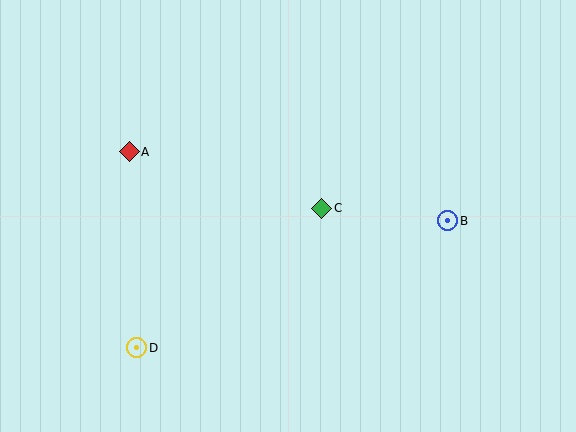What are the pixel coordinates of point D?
Point D is at (137, 348).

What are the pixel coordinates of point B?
Point B is at (448, 221).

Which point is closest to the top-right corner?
Point B is closest to the top-right corner.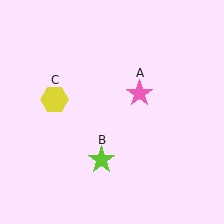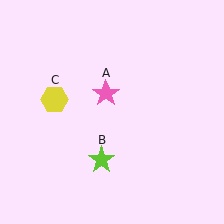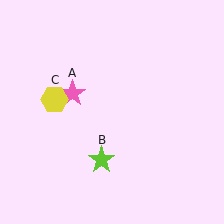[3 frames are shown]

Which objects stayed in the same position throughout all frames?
Lime star (object B) and yellow hexagon (object C) remained stationary.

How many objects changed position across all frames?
1 object changed position: pink star (object A).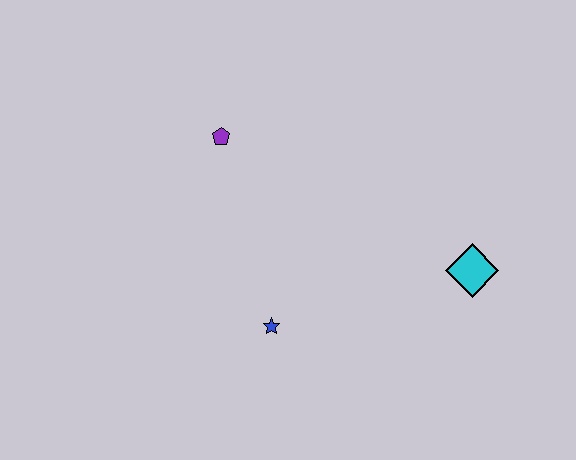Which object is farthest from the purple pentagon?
The cyan diamond is farthest from the purple pentagon.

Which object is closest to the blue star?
The purple pentagon is closest to the blue star.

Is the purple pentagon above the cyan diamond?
Yes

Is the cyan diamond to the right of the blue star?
Yes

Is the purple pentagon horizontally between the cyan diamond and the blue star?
No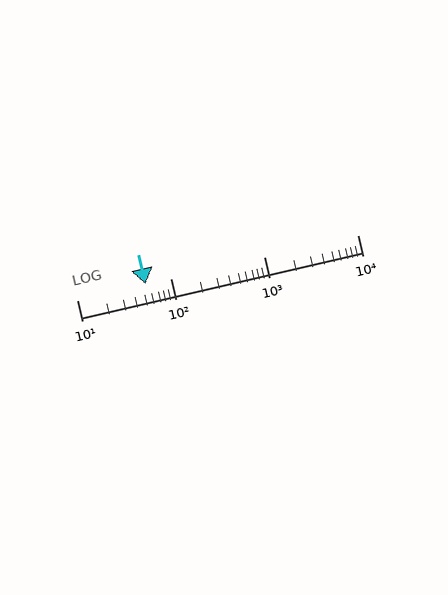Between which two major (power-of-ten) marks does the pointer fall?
The pointer is between 10 and 100.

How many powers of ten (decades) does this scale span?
The scale spans 3 decades, from 10 to 10000.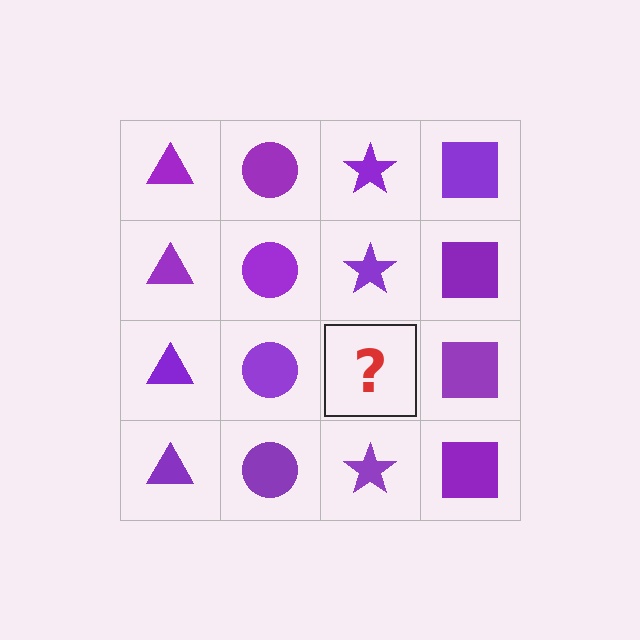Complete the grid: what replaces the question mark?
The question mark should be replaced with a purple star.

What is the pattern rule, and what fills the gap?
The rule is that each column has a consistent shape. The gap should be filled with a purple star.